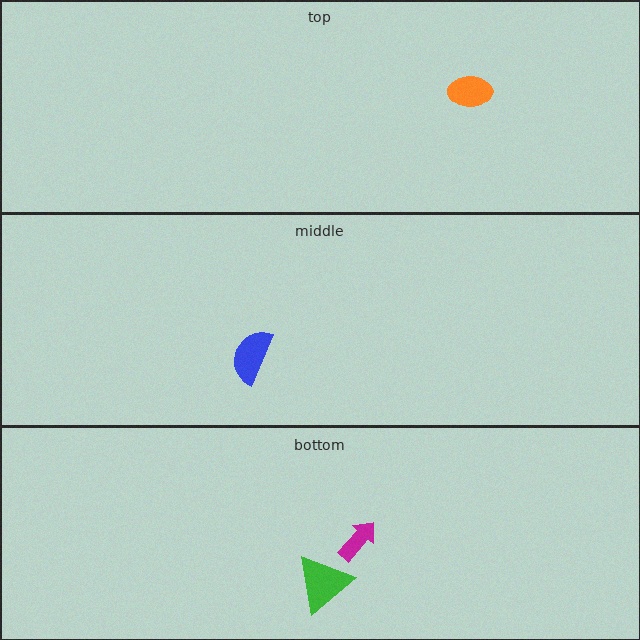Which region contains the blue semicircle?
The middle region.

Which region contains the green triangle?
The bottom region.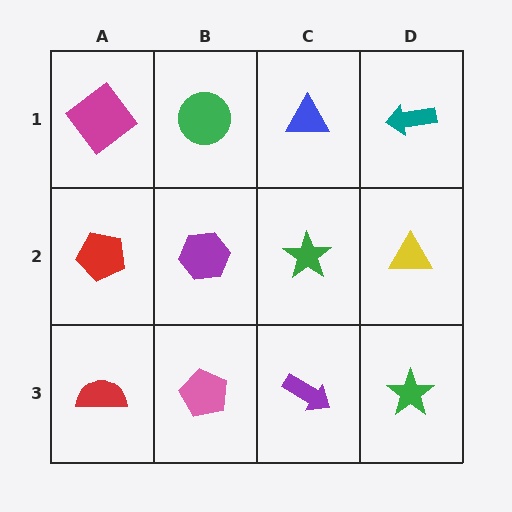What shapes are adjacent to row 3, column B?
A purple hexagon (row 2, column B), a red semicircle (row 3, column A), a purple arrow (row 3, column C).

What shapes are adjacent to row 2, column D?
A teal arrow (row 1, column D), a green star (row 3, column D), a green star (row 2, column C).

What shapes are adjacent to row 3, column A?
A red pentagon (row 2, column A), a pink pentagon (row 3, column B).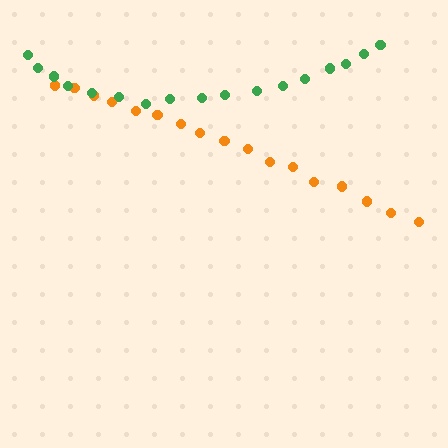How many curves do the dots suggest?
There are 2 distinct paths.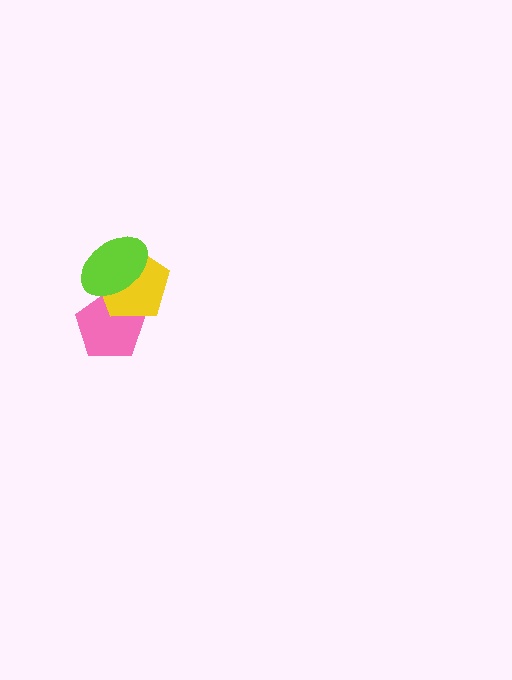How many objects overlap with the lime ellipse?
2 objects overlap with the lime ellipse.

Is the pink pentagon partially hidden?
Yes, it is partially covered by another shape.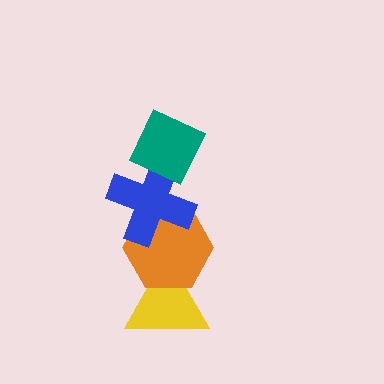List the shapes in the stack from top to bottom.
From top to bottom: the teal diamond, the blue cross, the orange hexagon, the yellow triangle.